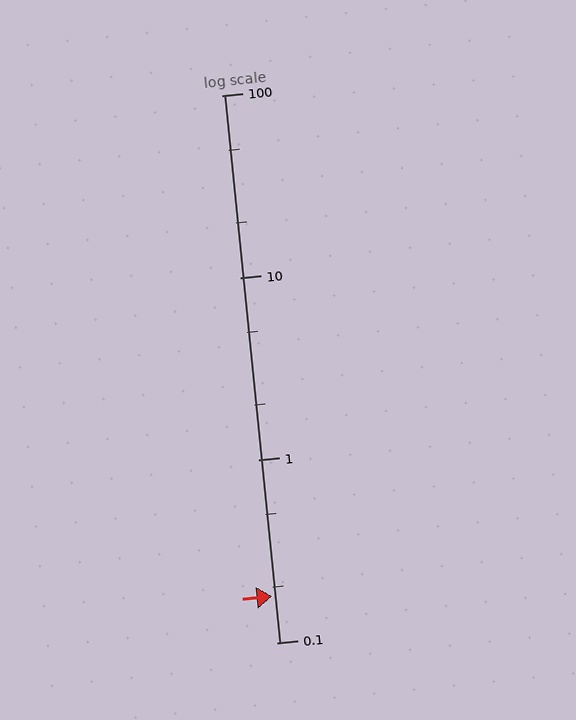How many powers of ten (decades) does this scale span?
The scale spans 3 decades, from 0.1 to 100.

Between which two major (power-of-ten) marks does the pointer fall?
The pointer is between 0.1 and 1.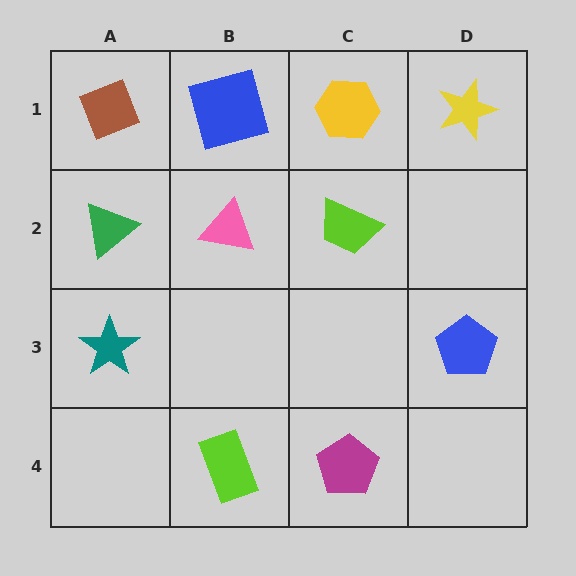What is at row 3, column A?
A teal star.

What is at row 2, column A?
A green triangle.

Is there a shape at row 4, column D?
No, that cell is empty.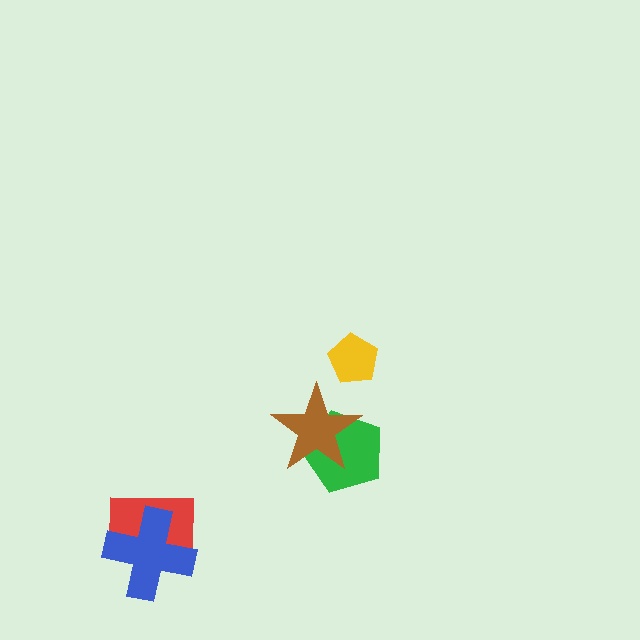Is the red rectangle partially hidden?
Yes, it is partially covered by another shape.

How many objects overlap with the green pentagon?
1 object overlaps with the green pentagon.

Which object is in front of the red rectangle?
The blue cross is in front of the red rectangle.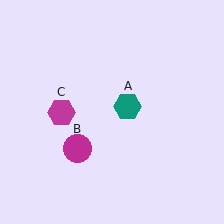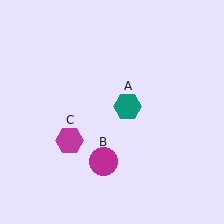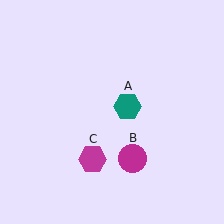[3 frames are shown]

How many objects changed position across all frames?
2 objects changed position: magenta circle (object B), magenta hexagon (object C).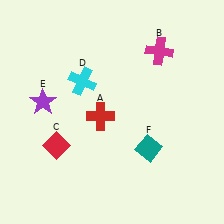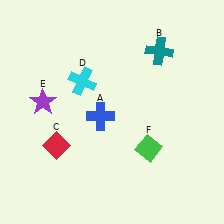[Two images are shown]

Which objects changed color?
A changed from red to blue. B changed from magenta to teal. F changed from teal to green.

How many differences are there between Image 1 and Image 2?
There are 3 differences between the two images.